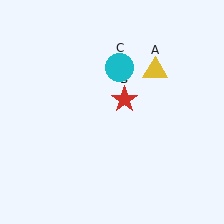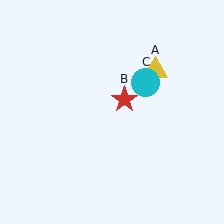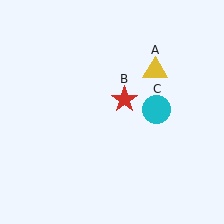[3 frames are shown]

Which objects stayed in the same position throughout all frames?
Yellow triangle (object A) and red star (object B) remained stationary.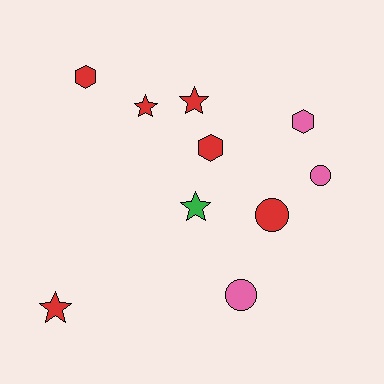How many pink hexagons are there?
There is 1 pink hexagon.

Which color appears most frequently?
Red, with 6 objects.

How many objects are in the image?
There are 10 objects.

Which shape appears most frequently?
Star, with 4 objects.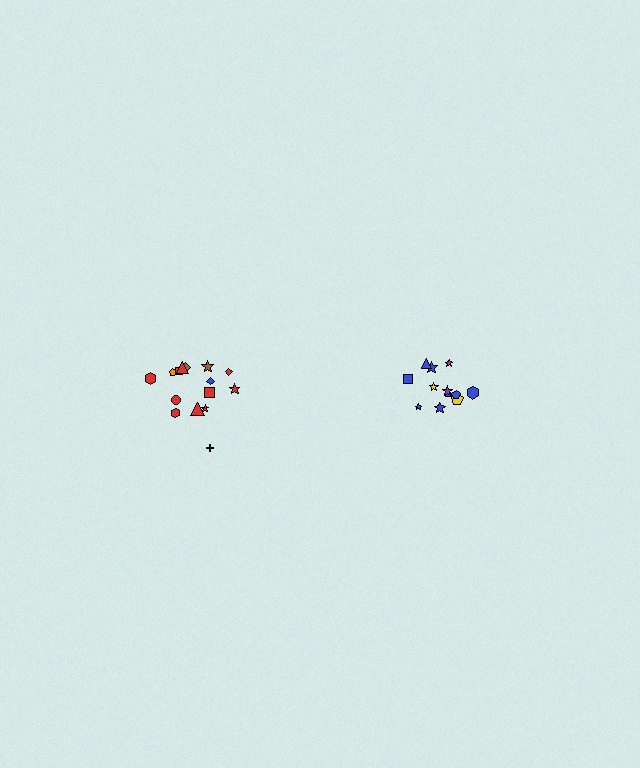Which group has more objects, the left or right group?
The left group.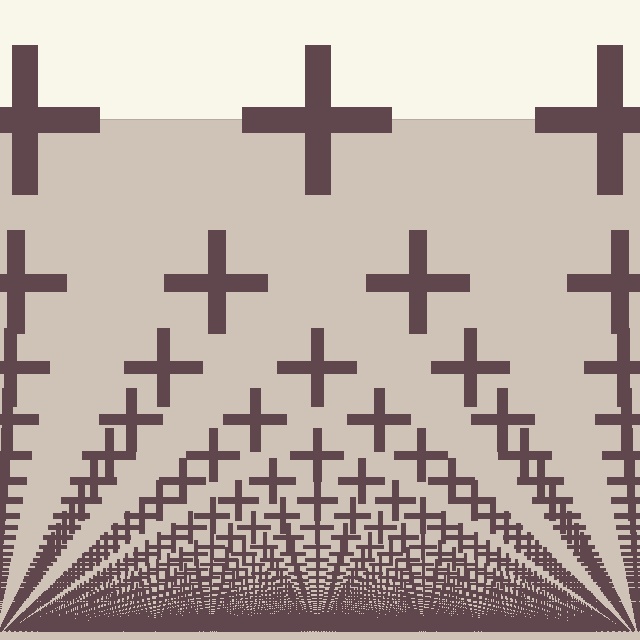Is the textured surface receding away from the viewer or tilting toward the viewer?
The surface appears to tilt toward the viewer. Texture elements get larger and sparser toward the top.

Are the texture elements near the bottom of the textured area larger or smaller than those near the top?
Smaller. The gradient is inverted — elements near the bottom are smaller and denser.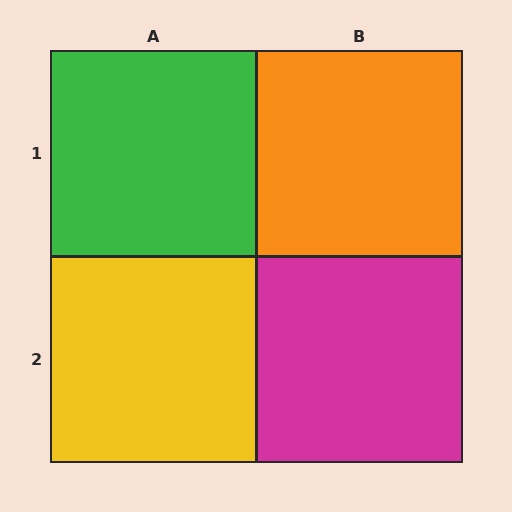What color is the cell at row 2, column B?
Magenta.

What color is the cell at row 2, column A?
Yellow.